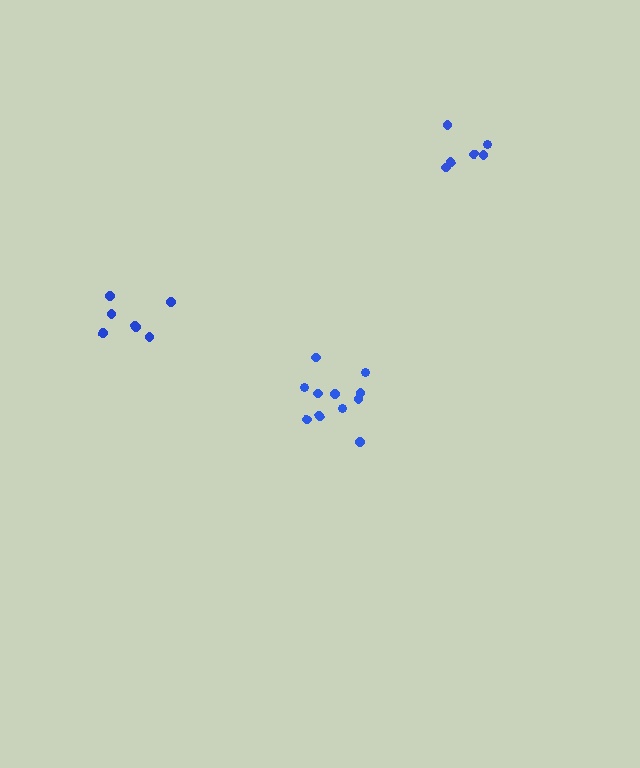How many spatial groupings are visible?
There are 3 spatial groupings.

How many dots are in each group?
Group 1: 11 dots, Group 2: 7 dots, Group 3: 6 dots (24 total).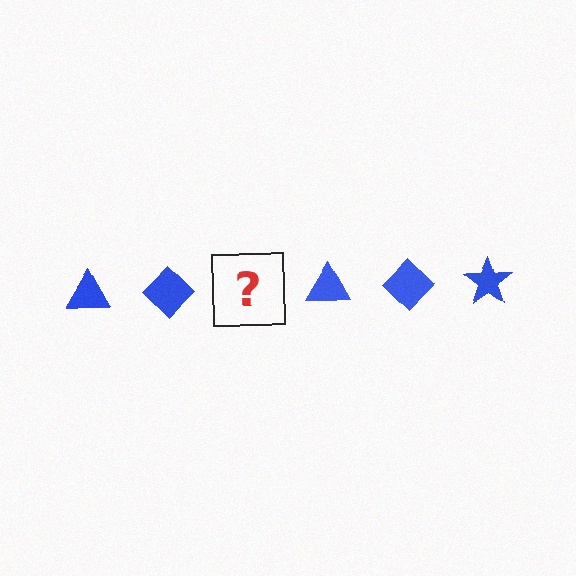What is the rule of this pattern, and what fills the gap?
The rule is that the pattern cycles through triangle, diamond, star shapes in blue. The gap should be filled with a blue star.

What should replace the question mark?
The question mark should be replaced with a blue star.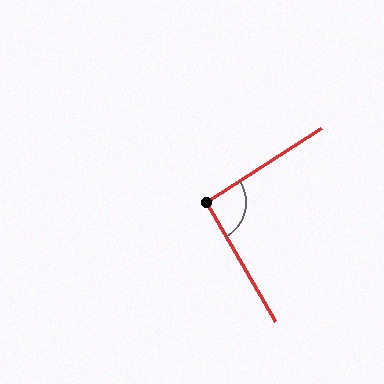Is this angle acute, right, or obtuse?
It is approximately a right angle.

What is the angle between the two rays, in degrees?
Approximately 92 degrees.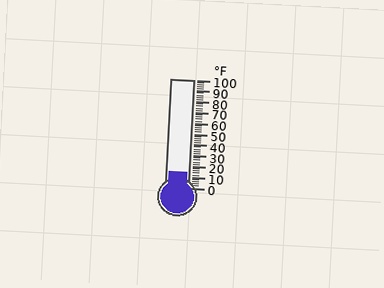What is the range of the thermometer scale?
The thermometer scale ranges from 0°F to 100°F.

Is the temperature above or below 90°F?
The temperature is below 90°F.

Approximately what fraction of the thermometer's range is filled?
The thermometer is filled to approximately 15% of its range.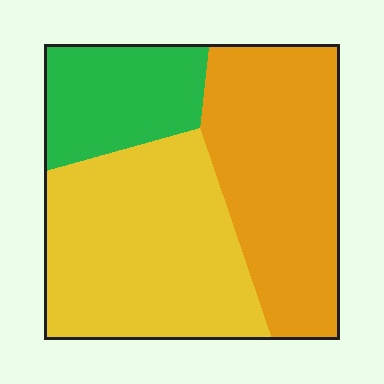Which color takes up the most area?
Yellow, at roughly 45%.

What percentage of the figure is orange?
Orange takes up about three eighths (3/8) of the figure.